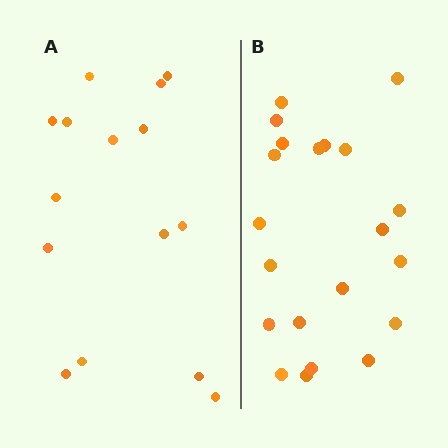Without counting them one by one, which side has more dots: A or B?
Region B (the right region) has more dots.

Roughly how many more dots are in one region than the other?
Region B has about 6 more dots than region A.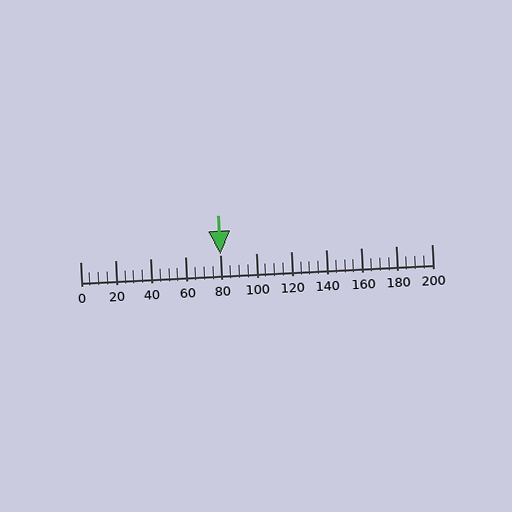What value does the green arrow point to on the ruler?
The green arrow points to approximately 80.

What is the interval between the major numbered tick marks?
The major tick marks are spaced 20 units apart.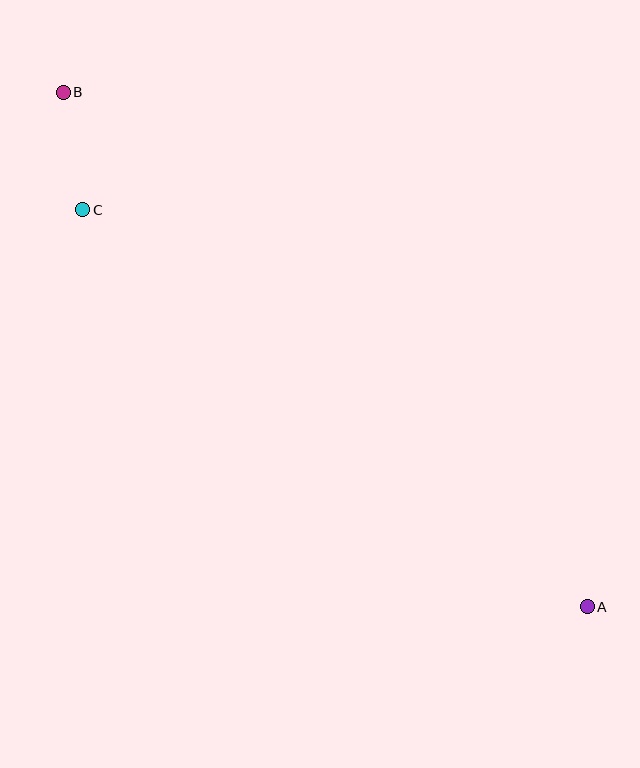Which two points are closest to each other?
Points B and C are closest to each other.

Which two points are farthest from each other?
Points A and B are farthest from each other.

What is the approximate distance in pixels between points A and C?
The distance between A and C is approximately 642 pixels.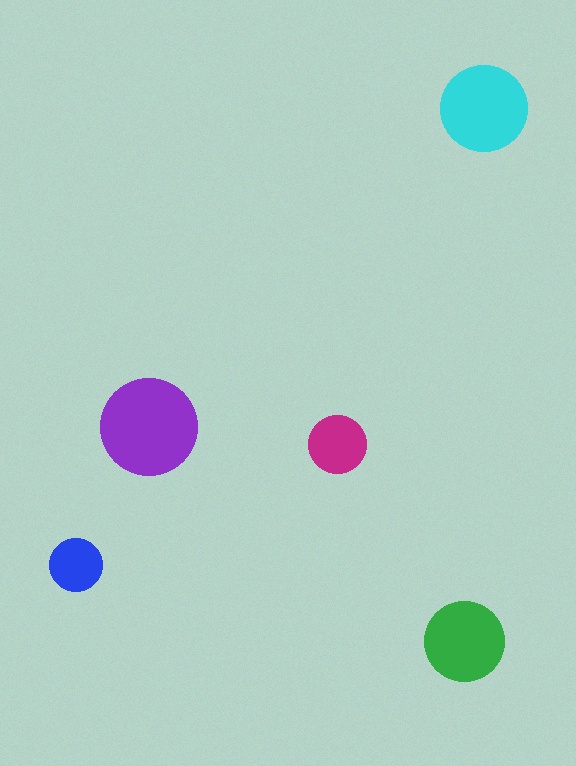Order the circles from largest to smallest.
the purple one, the cyan one, the green one, the magenta one, the blue one.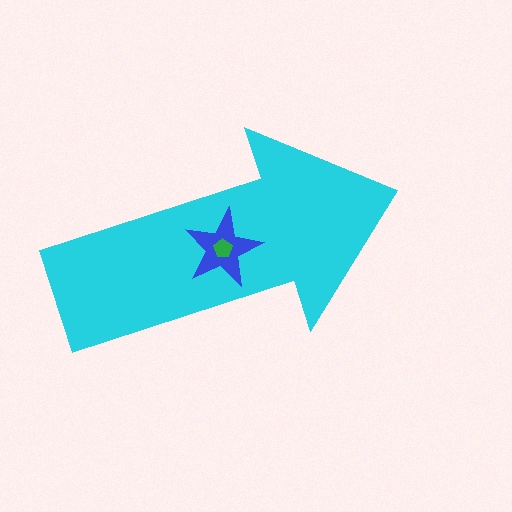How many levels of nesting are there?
3.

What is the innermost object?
The green pentagon.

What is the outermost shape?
The cyan arrow.